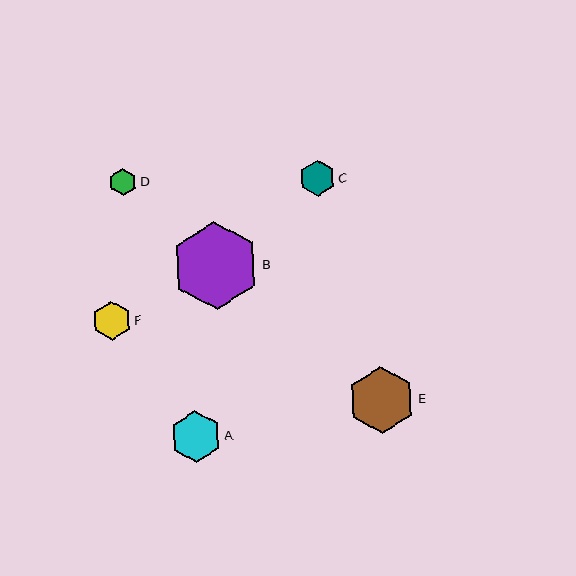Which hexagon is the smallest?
Hexagon D is the smallest with a size of approximately 28 pixels.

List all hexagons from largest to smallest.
From largest to smallest: B, E, A, F, C, D.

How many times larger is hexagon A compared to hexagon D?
Hexagon A is approximately 1.8 times the size of hexagon D.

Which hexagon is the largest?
Hexagon B is the largest with a size of approximately 87 pixels.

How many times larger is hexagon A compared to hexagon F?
Hexagon A is approximately 1.3 times the size of hexagon F.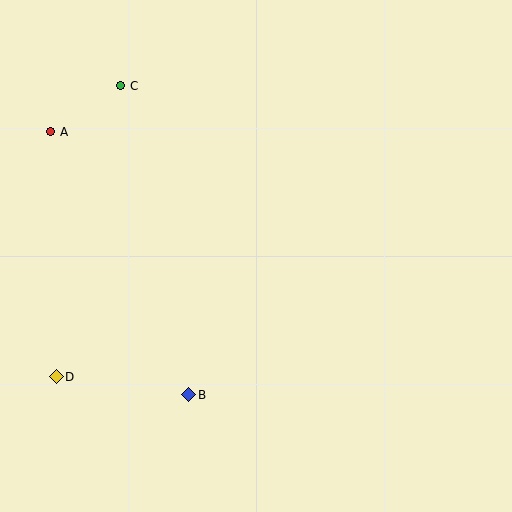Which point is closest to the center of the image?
Point B at (189, 395) is closest to the center.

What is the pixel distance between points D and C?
The distance between D and C is 298 pixels.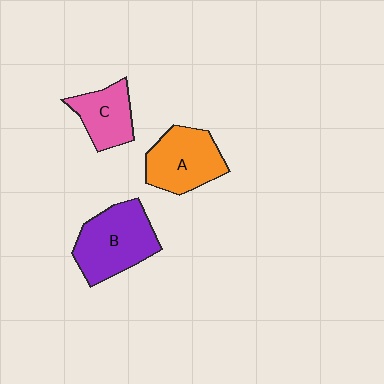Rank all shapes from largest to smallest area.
From largest to smallest: B (purple), A (orange), C (pink).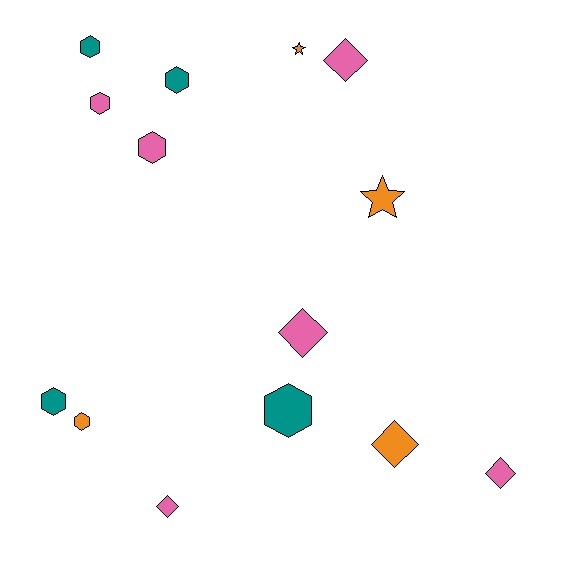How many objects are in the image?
There are 14 objects.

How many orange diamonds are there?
There is 1 orange diamond.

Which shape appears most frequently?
Hexagon, with 7 objects.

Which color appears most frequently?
Pink, with 6 objects.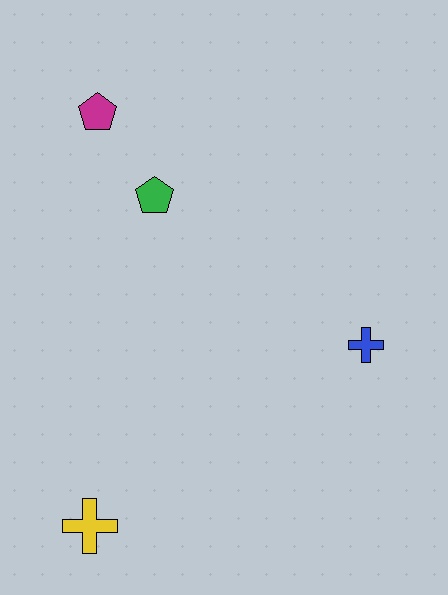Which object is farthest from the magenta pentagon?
The yellow cross is farthest from the magenta pentagon.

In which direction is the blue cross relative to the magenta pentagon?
The blue cross is to the right of the magenta pentagon.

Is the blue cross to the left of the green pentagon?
No